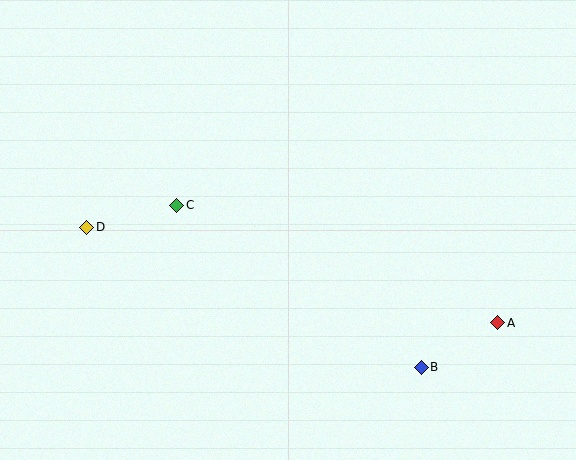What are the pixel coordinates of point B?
Point B is at (421, 367).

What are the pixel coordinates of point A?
Point A is at (498, 323).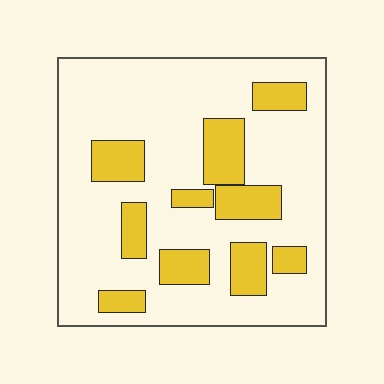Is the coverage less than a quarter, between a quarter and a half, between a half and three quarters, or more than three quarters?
Less than a quarter.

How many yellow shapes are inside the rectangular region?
10.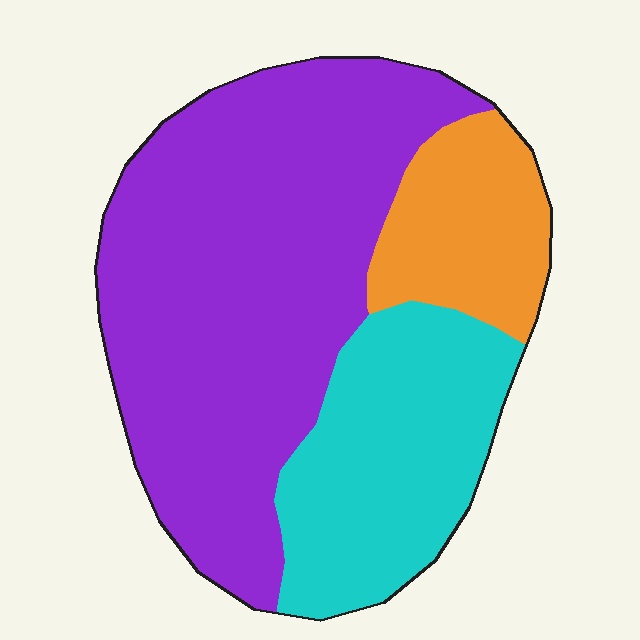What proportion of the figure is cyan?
Cyan covers roughly 25% of the figure.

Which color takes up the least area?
Orange, at roughly 15%.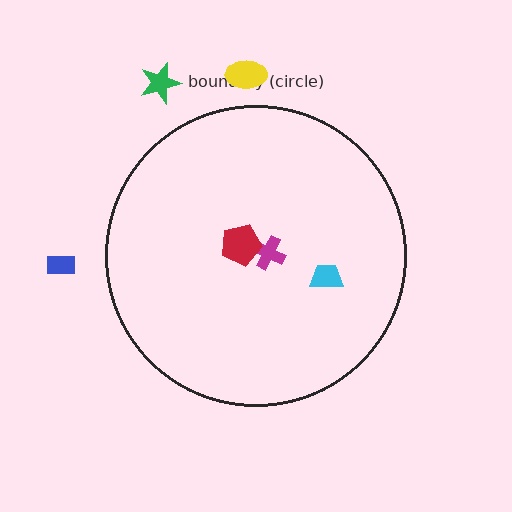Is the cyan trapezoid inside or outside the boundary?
Inside.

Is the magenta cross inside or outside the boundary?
Inside.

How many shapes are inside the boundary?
3 inside, 3 outside.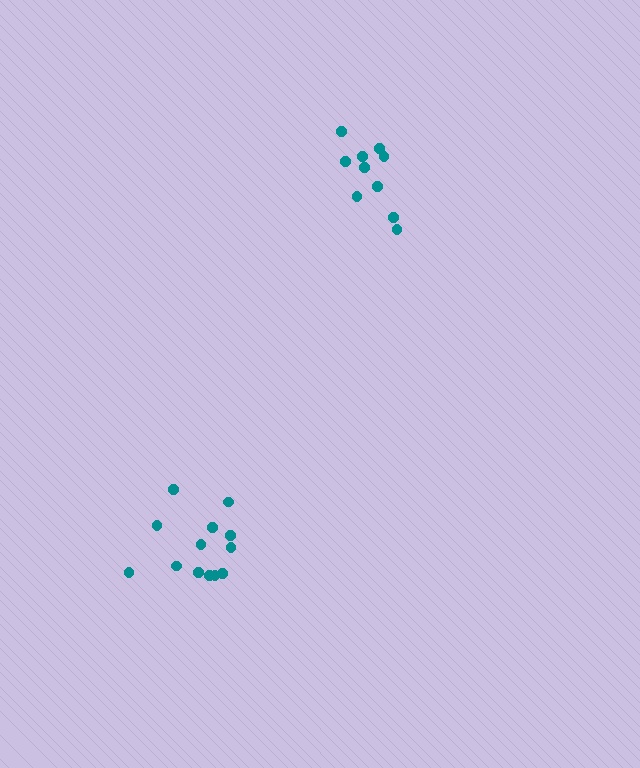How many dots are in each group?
Group 1: 10 dots, Group 2: 13 dots (23 total).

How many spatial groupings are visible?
There are 2 spatial groupings.